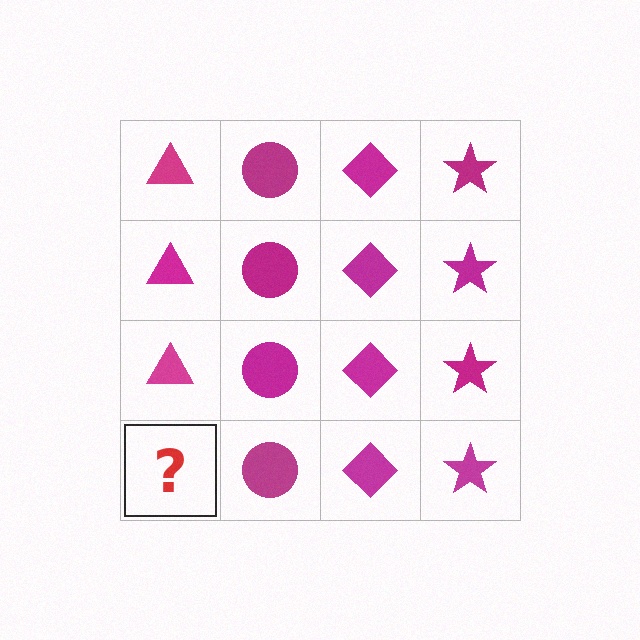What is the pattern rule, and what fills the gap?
The rule is that each column has a consistent shape. The gap should be filled with a magenta triangle.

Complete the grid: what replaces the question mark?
The question mark should be replaced with a magenta triangle.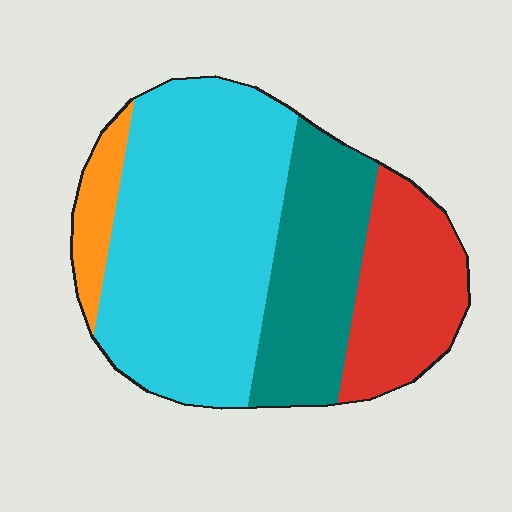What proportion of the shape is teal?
Teal takes up about one quarter (1/4) of the shape.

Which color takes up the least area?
Orange, at roughly 5%.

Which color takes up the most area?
Cyan, at roughly 50%.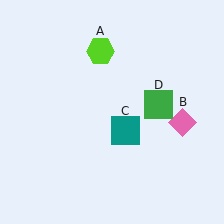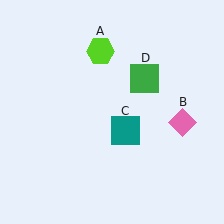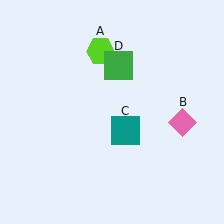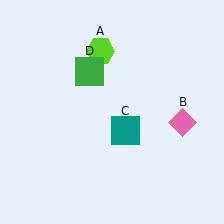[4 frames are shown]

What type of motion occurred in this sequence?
The green square (object D) rotated counterclockwise around the center of the scene.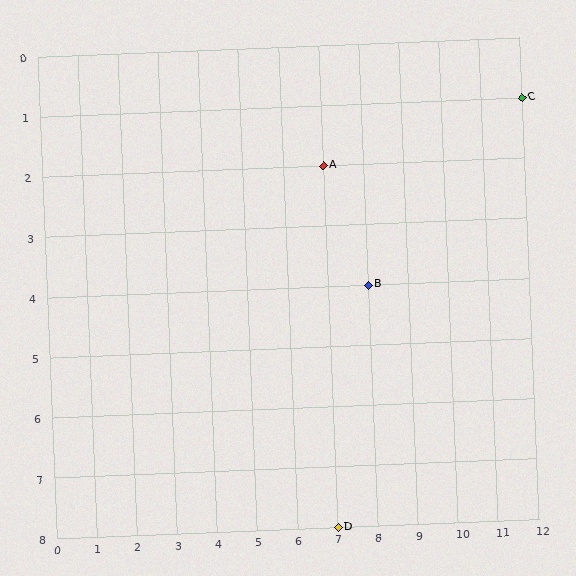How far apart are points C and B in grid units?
Points C and B are 4 columns and 3 rows apart (about 5.0 grid units diagonally).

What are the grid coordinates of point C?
Point C is at grid coordinates (12, 1).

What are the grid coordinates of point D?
Point D is at grid coordinates (7, 8).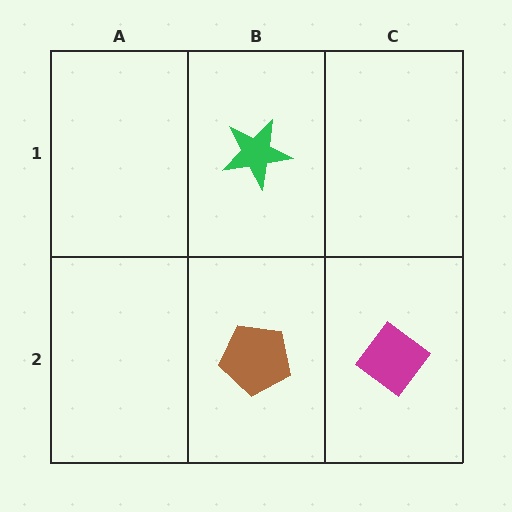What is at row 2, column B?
A brown pentagon.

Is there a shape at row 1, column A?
No, that cell is empty.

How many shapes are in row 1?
1 shape.